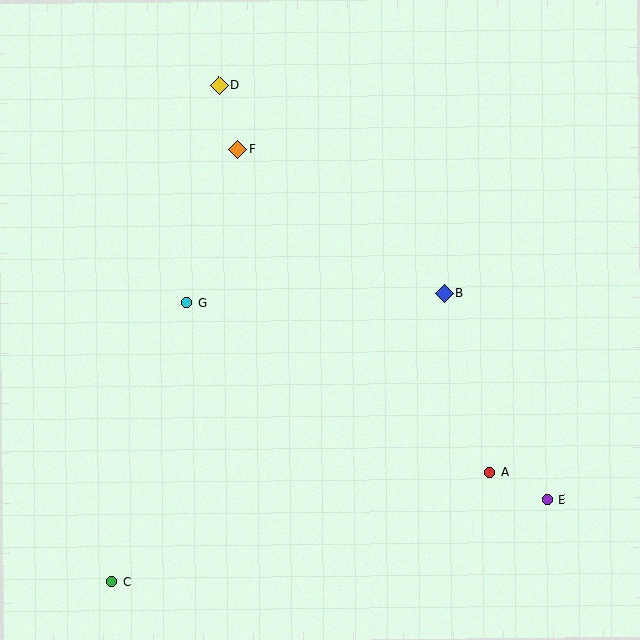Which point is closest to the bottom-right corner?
Point E is closest to the bottom-right corner.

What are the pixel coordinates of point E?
Point E is at (547, 499).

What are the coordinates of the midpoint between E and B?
The midpoint between E and B is at (496, 396).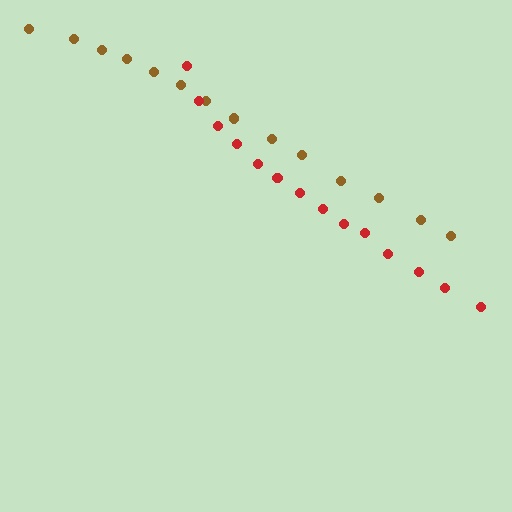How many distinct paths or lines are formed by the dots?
There are 2 distinct paths.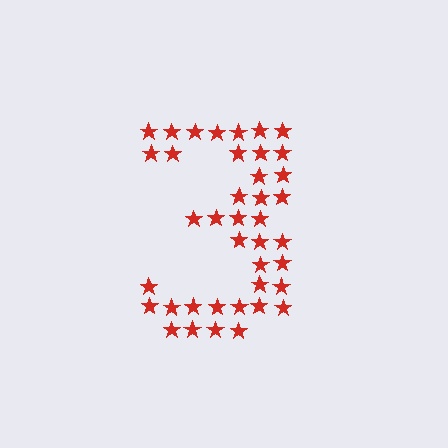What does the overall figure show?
The overall figure shows the digit 3.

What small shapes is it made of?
It is made of small stars.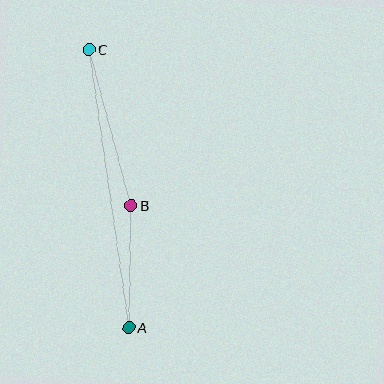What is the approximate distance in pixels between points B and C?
The distance between B and C is approximately 162 pixels.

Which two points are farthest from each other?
Points A and C are farthest from each other.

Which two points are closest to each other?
Points A and B are closest to each other.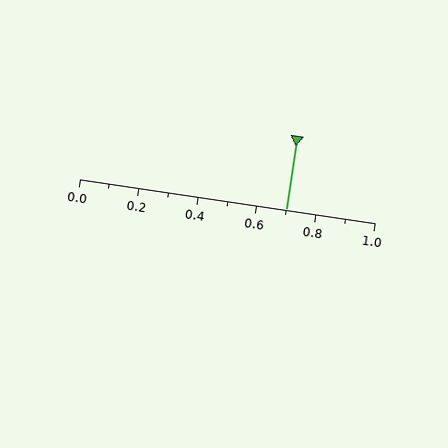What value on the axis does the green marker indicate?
The marker indicates approximately 0.7.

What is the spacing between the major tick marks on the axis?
The major ticks are spaced 0.2 apart.